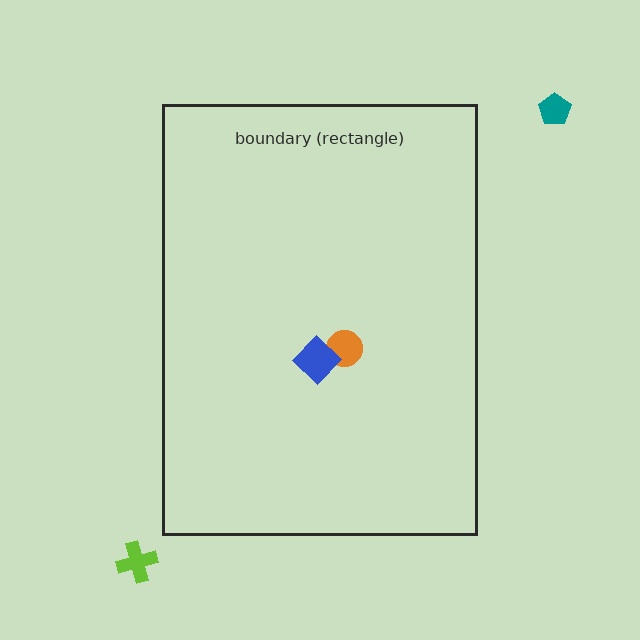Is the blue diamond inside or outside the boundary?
Inside.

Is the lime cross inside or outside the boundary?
Outside.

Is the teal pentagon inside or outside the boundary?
Outside.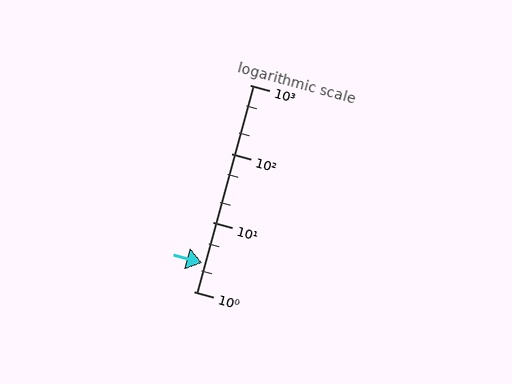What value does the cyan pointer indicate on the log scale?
The pointer indicates approximately 2.6.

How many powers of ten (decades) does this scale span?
The scale spans 3 decades, from 1 to 1000.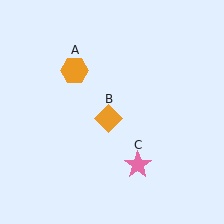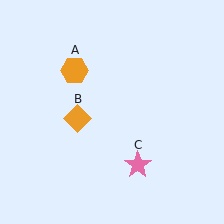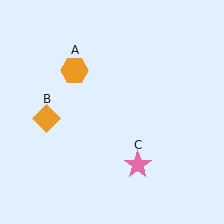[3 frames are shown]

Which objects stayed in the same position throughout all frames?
Orange hexagon (object A) and pink star (object C) remained stationary.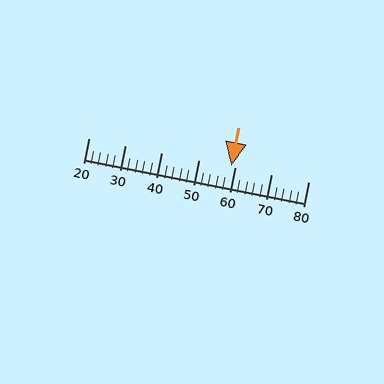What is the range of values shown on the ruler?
The ruler shows values from 20 to 80.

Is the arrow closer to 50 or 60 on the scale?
The arrow is closer to 60.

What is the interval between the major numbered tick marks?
The major tick marks are spaced 10 units apart.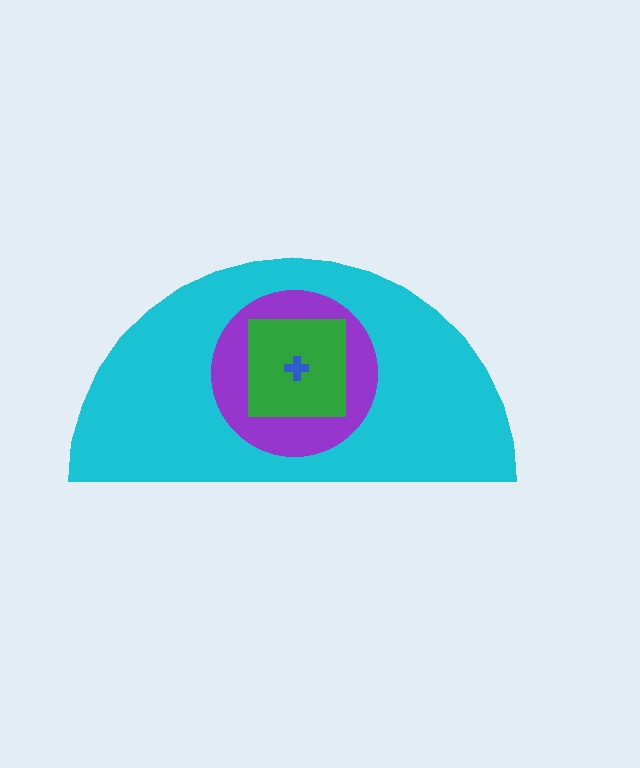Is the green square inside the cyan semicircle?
Yes.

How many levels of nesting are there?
4.